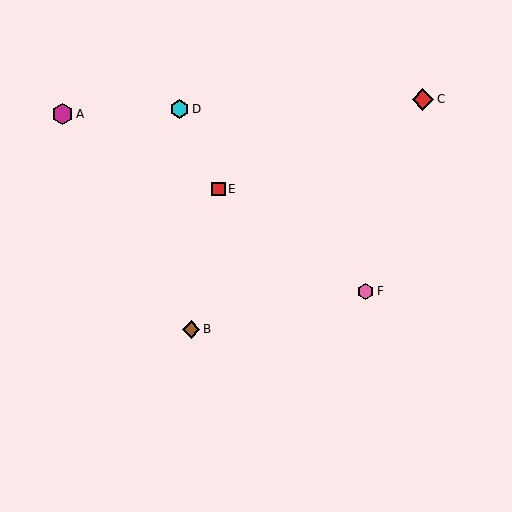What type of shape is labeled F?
Shape F is a pink hexagon.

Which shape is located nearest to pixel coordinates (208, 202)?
The red square (labeled E) at (218, 189) is nearest to that location.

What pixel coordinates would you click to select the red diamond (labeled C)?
Click at (423, 99) to select the red diamond C.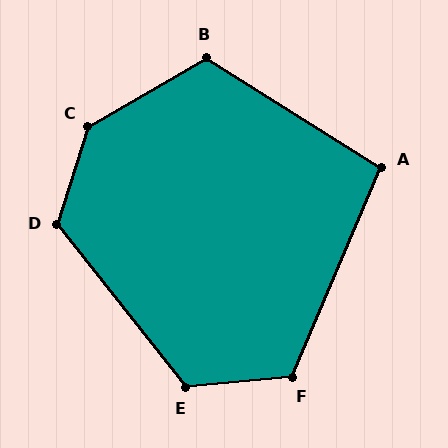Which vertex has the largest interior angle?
C, at approximately 138 degrees.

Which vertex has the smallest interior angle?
A, at approximately 99 degrees.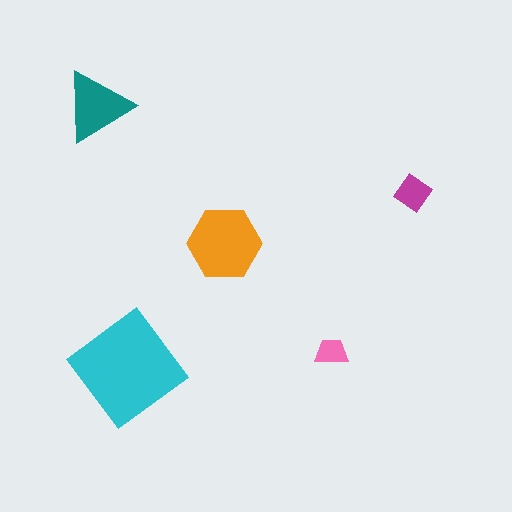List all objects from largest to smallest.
The cyan diamond, the orange hexagon, the teal triangle, the magenta diamond, the pink trapezoid.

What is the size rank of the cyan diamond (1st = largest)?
1st.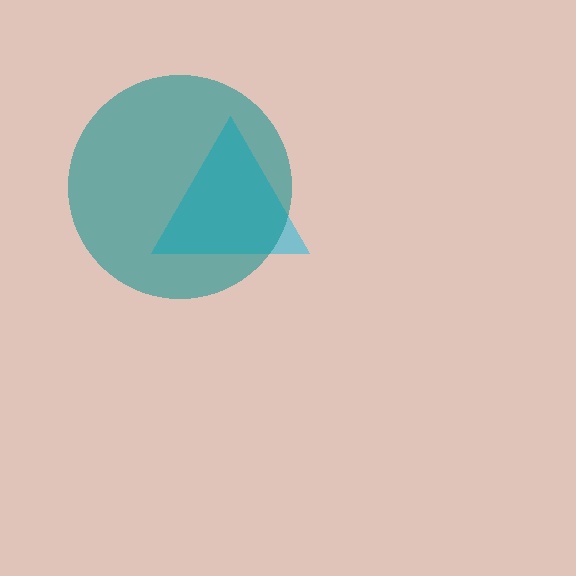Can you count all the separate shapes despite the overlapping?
Yes, there are 2 separate shapes.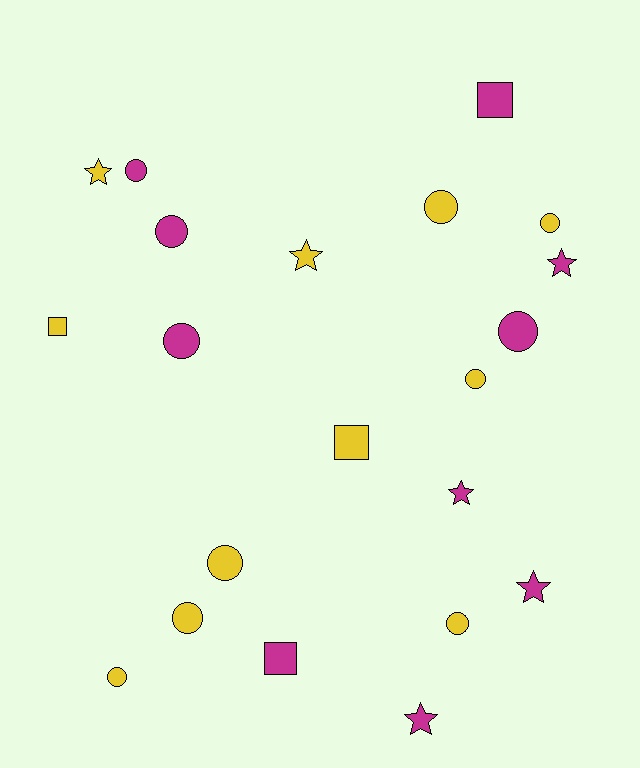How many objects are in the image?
There are 21 objects.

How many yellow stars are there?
There are 2 yellow stars.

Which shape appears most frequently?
Circle, with 11 objects.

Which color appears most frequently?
Yellow, with 11 objects.